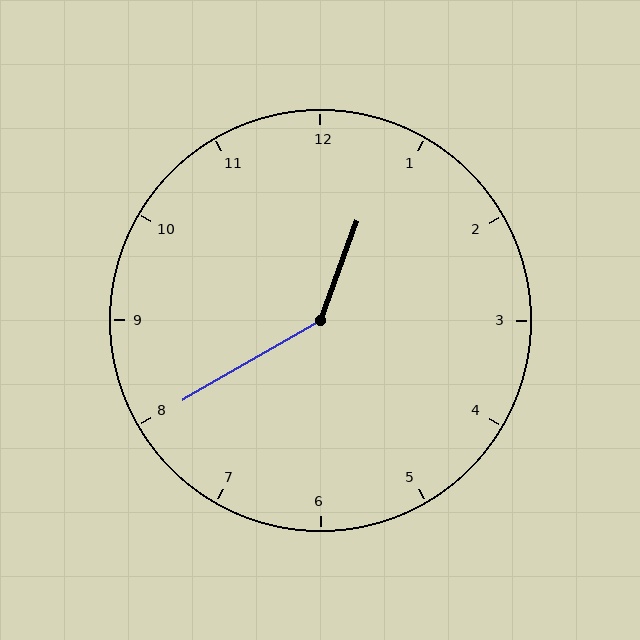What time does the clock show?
12:40.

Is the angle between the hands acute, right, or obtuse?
It is obtuse.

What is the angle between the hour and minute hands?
Approximately 140 degrees.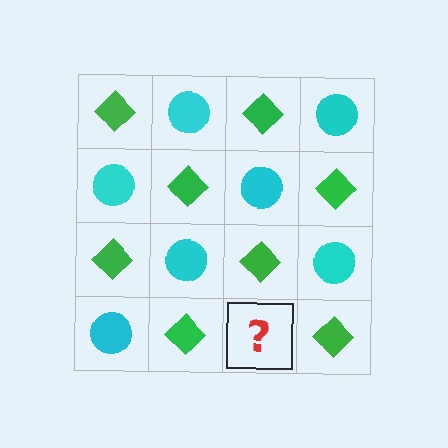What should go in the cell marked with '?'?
The missing cell should contain a cyan circle.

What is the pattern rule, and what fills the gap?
The rule is that it alternates green diamond and cyan circle in a checkerboard pattern. The gap should be filled with a cyan circle.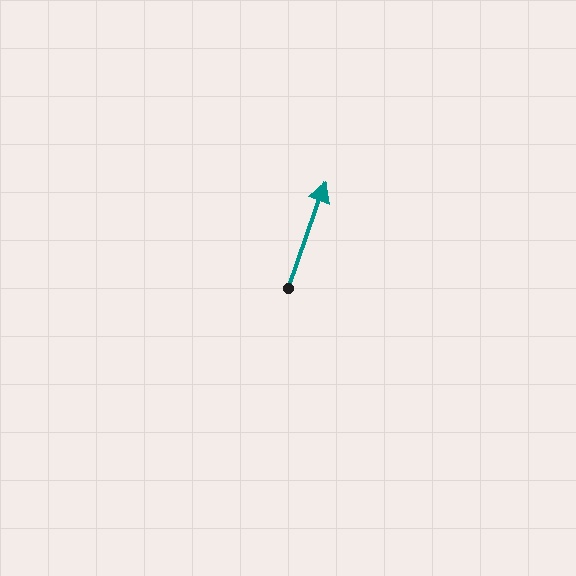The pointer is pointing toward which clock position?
Roughly 1 o'clock.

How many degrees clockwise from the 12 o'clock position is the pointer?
Approximately 20 degrees.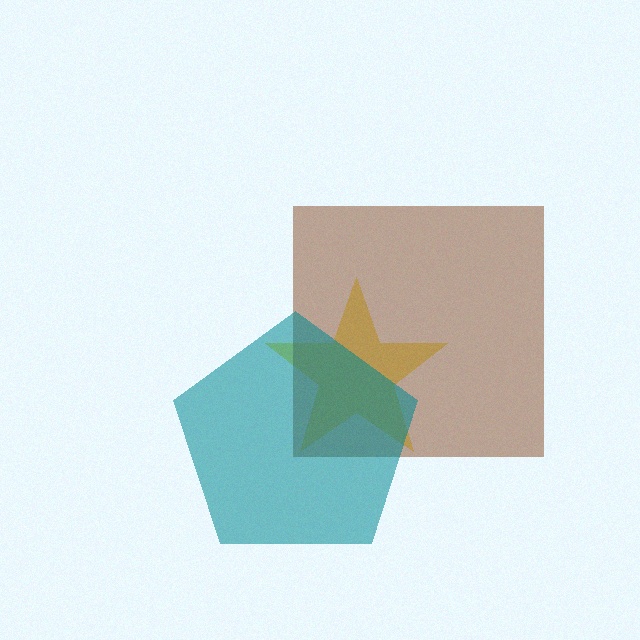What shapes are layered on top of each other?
The layered shapes are: a yellow star, a brown square, a teal pentagon.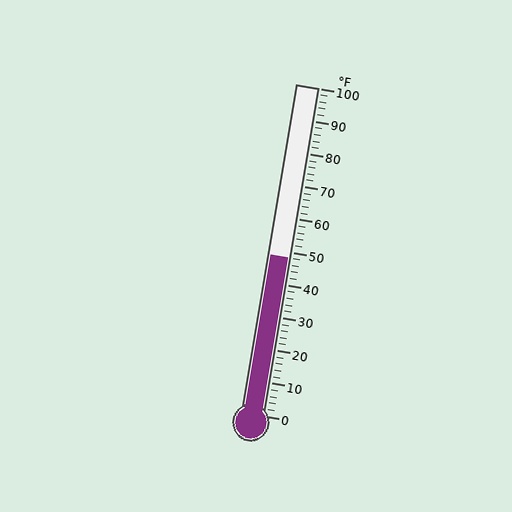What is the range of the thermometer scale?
The thermometer scale ranges from 0°F to 100°F.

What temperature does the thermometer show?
The thermometer shows approximately 48°F.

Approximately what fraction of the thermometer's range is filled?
The thermometer is filled to approximately 50% of its range.